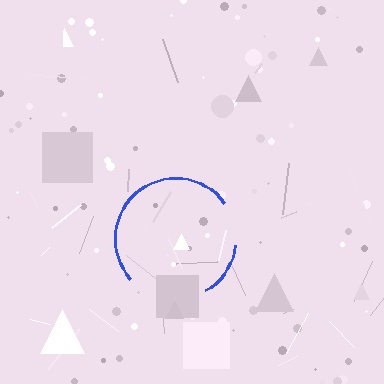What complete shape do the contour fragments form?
The contour fragments form a circle.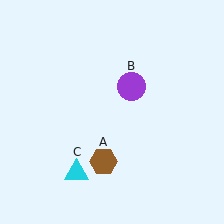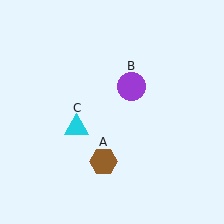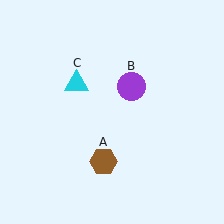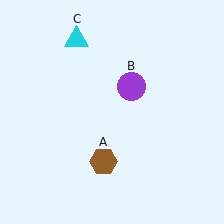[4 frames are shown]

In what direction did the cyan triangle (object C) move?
The cyan triangle (object C) moved up.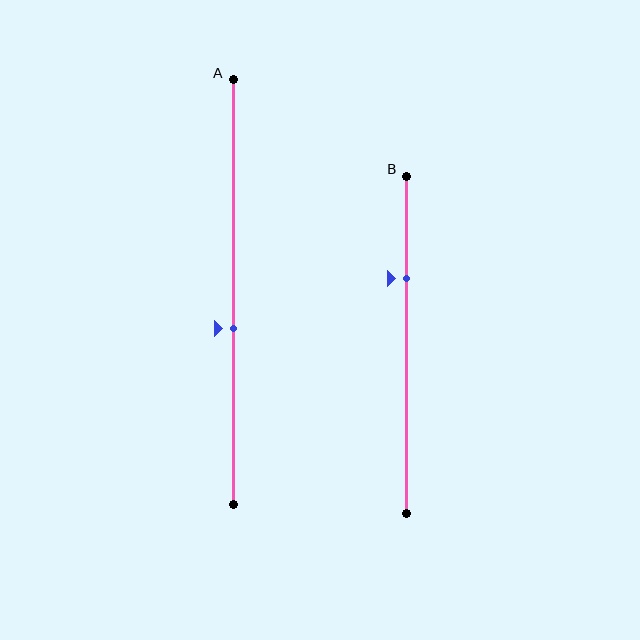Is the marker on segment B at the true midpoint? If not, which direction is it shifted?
No, the marker on segment B is shifted upward by about 20% of the segment length.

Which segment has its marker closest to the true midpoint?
Segment A has its marker closest to the true midpoint.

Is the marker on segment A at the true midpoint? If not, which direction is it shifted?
No, the marker on segment A is shifted downward by about 9% of the segment length.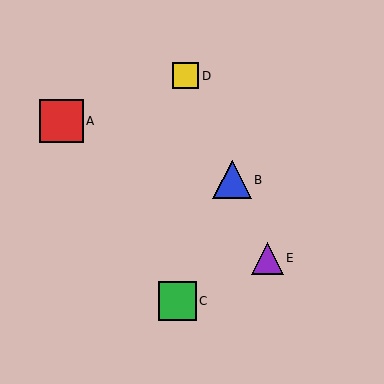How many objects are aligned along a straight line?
3 objects (B, D, E) are aligned along a straight line.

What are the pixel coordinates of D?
Object D is at (186, 76).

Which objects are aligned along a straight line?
Objects B, D, E are aligned along a straight line.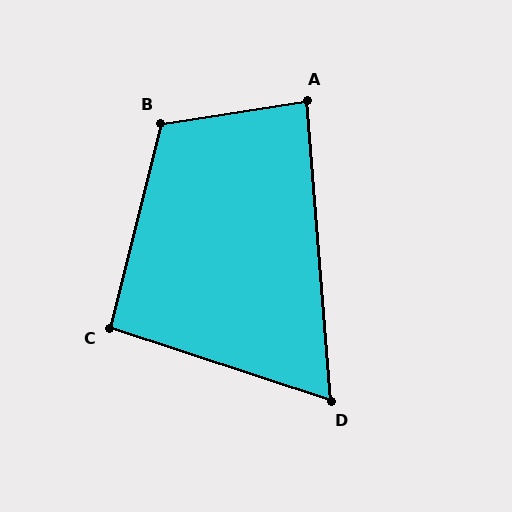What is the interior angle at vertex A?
Approximately 86 degrees (approximately right).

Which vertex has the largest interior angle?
B, at approximately 113 degrees.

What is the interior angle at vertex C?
Approximately 94 degrees (approximately right).